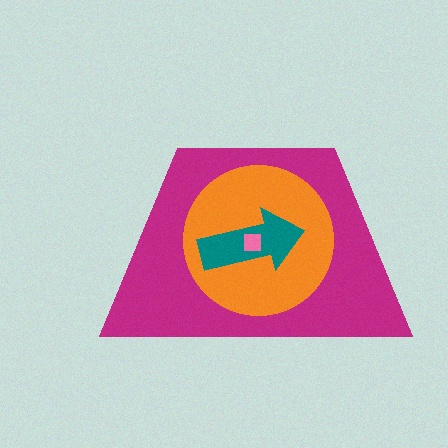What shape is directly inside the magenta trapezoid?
The orange circle.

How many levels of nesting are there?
4.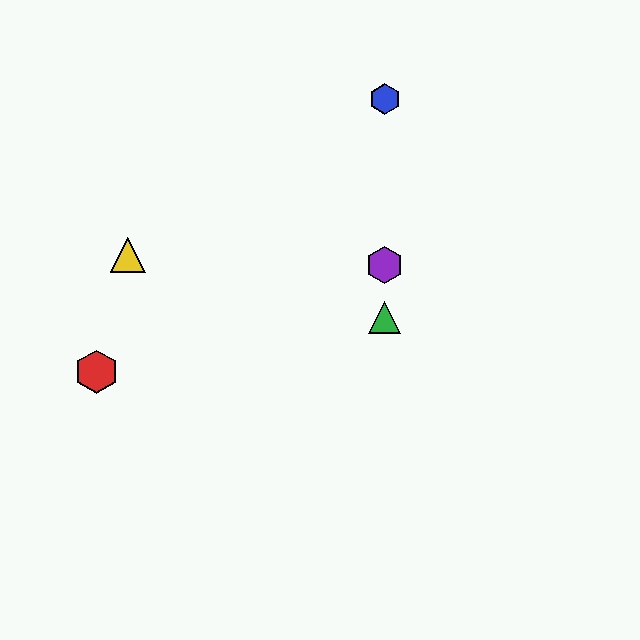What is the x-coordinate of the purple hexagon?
The purple hexagon is at x≈385.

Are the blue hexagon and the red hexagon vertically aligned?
No, the blue hexagon is at x≈385 and the red hexagon is at x≈97.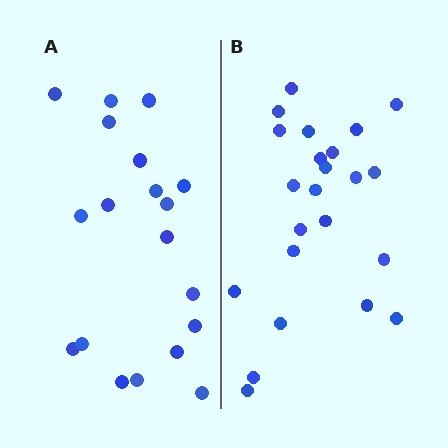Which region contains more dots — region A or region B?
Region B (the right region) has more dots.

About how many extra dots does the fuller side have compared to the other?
Region B has about 4 more dots than region A.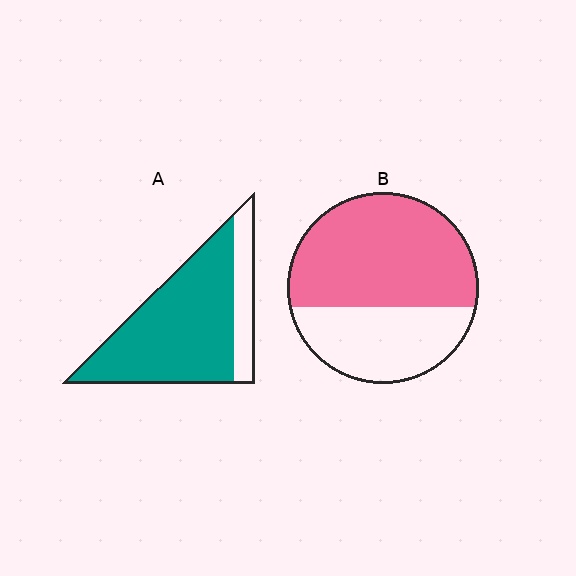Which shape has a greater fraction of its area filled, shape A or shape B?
Shape A.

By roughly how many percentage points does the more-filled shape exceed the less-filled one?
By roughly 15 percentage points (A over B).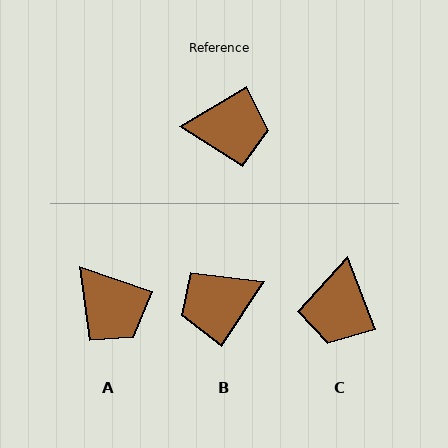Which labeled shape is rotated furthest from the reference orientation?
B, about 155 degrees away.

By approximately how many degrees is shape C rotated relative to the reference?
Approximately 100 degrees clockwise.